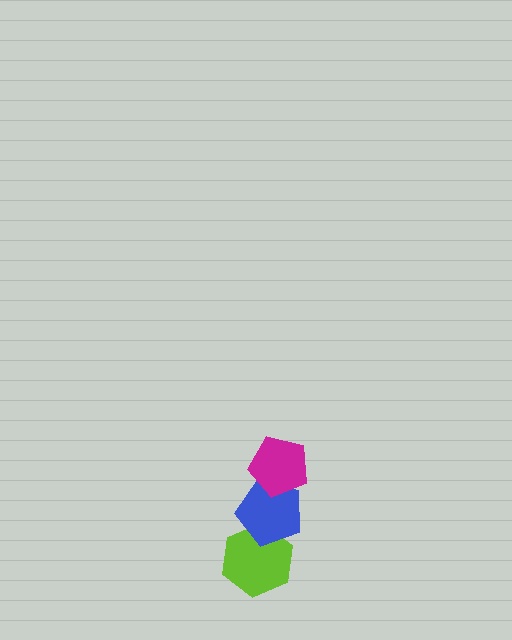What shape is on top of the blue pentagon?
The magenta pentagon is on top of the blue pentagon.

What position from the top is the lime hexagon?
The lime hexagon is 3rd from the top.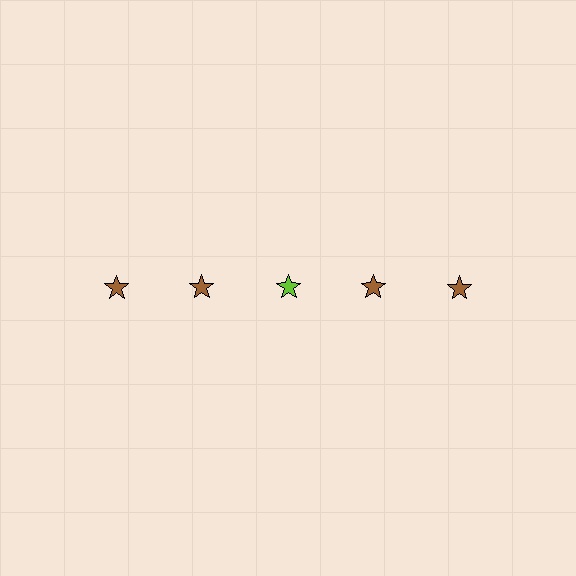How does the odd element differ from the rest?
It has a different color: lime instead of brown.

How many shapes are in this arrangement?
There are 5 shapes arranged in a grid pattern.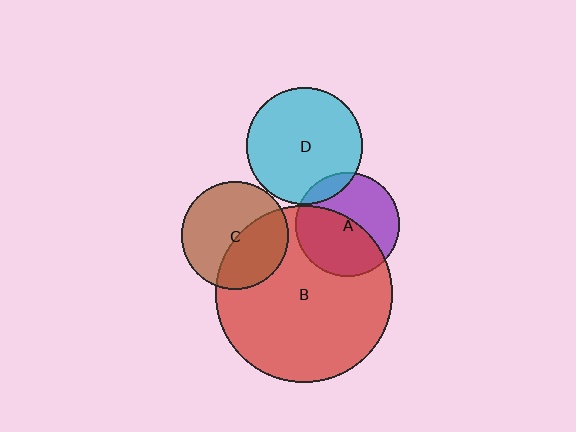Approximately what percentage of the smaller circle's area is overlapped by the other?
Approximately 50%.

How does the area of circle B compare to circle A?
Approximately 2.9 times.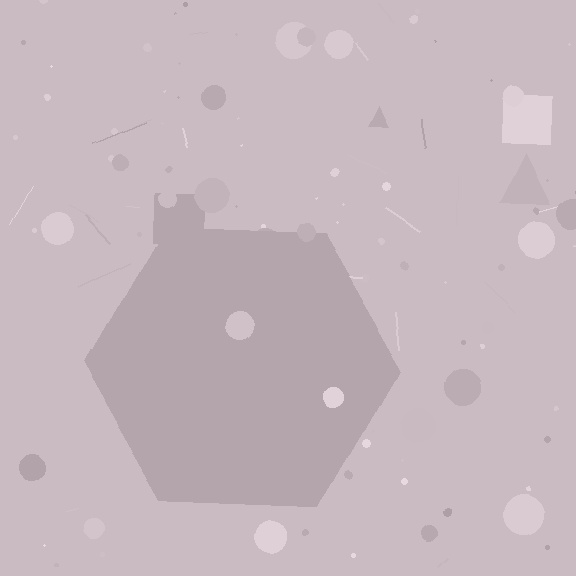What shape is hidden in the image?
A hexagon is hidden in the image.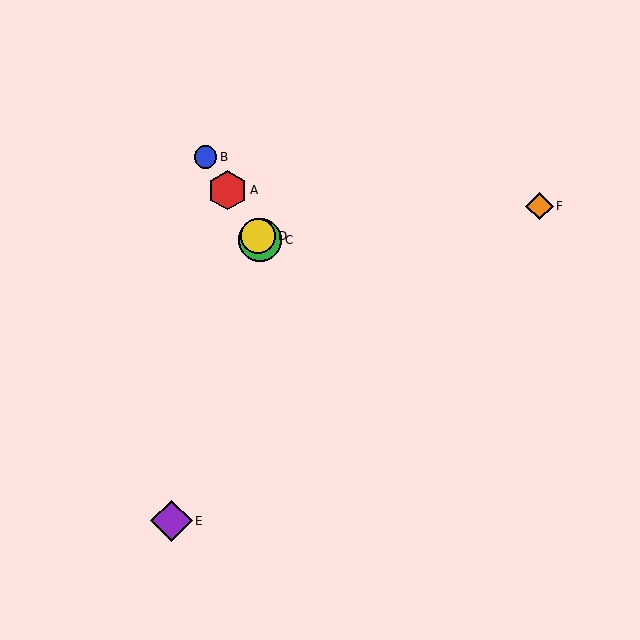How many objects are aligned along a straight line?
4 objects (A, B, C, D) are aligned along a straight line.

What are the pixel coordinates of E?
Object E is at (172, 521).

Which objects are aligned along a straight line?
Objects A, B, C, D are aligned along a straight line.